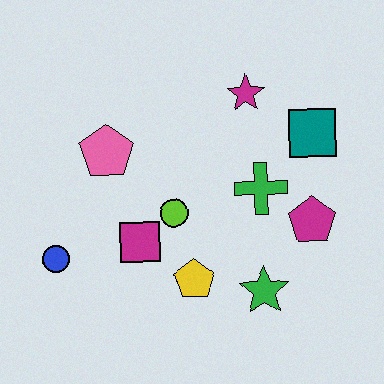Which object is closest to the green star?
The yellow pentagon is closest to the green star.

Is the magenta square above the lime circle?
No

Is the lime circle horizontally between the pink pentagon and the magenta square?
No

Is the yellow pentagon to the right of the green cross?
No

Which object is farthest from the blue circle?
The teal square is farthest from the blue circle.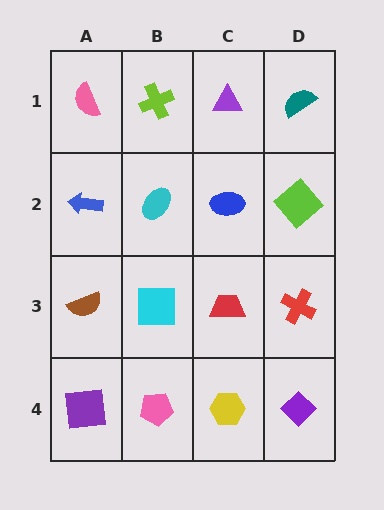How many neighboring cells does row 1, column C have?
3.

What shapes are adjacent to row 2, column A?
A pink semicircle (row 1, column A), a brown semicircle (row 3, column A), a cyan ellipse (row 2, column B).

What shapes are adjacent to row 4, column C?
A red trapezoid (row 3, column C), a pink pentagon (row 4, column B), a purple diamond (row 4, column D).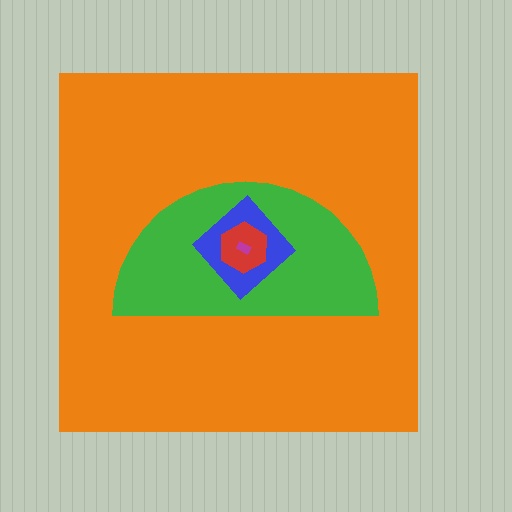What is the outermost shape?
The orange square.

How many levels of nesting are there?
5.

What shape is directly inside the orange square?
The green semicircle.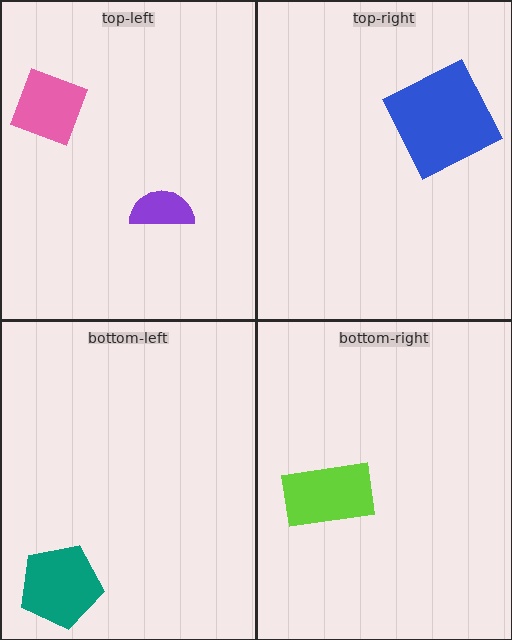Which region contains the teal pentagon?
The bottom-left region.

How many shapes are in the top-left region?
2.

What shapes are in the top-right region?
The blue square.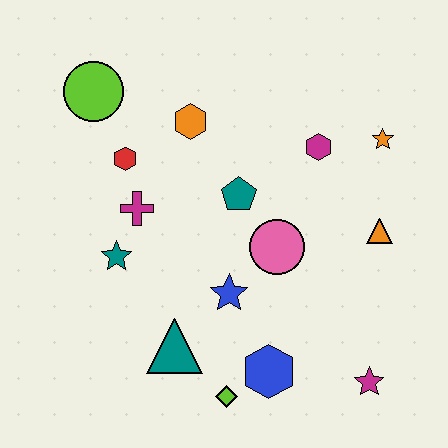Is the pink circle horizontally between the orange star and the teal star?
Yes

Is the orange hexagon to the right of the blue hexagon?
No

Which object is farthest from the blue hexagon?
The lime circle is farthest from the blue hexagon.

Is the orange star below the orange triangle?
No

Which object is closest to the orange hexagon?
The red hexagon is closest to the orange hexagon.